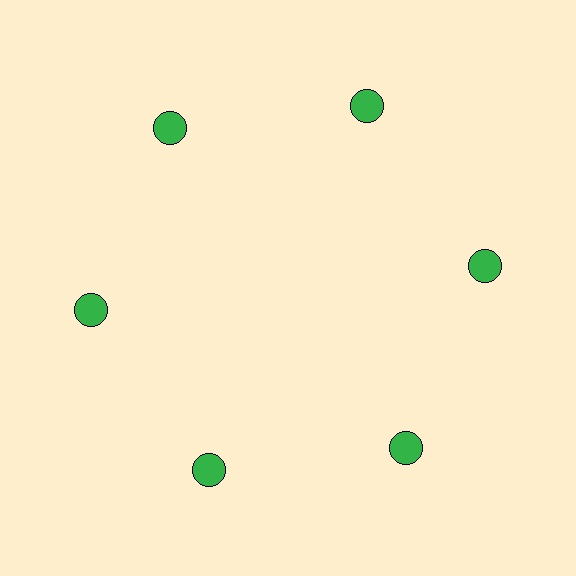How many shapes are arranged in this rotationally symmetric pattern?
There are 6 shapes, arranged in 6 groups of 1.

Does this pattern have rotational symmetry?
Yes, this pattern has 6-fold rotational symmetry. It looks the same after rotating 60 degrees around the center.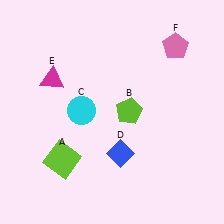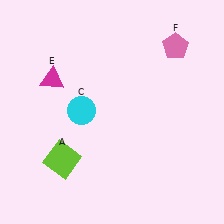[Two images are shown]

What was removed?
The blue diamond (D), the lime pentagon (B) were removed in Image 2.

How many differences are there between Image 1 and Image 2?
There are 2 differences between the two images.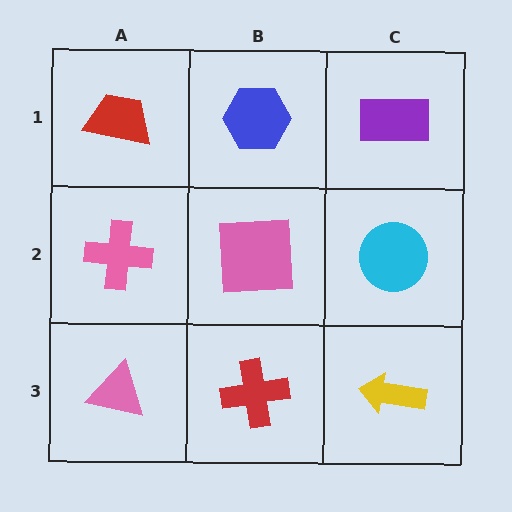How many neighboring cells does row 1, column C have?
2.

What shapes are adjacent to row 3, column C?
A cyan circle (row 2, column C), a red cross (row 3, column B).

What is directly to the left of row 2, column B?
A pink cross.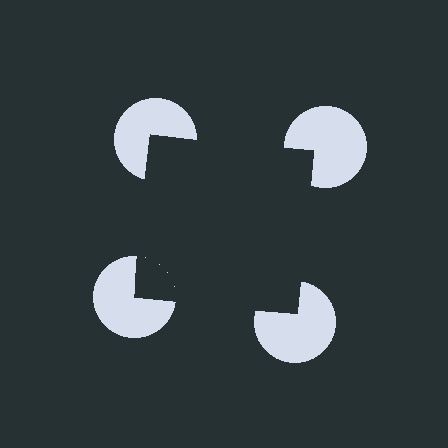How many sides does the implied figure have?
4 sides.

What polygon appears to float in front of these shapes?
An illusory square — its edges are inferred from the aligned wedge cuts in the pac-man discs, not physically drawn.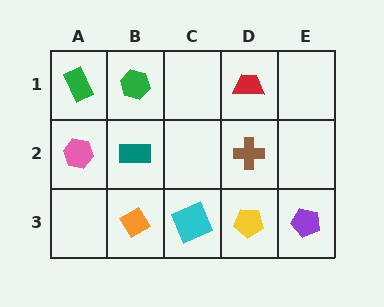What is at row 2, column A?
A pink hexagon.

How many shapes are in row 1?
3 shapes.